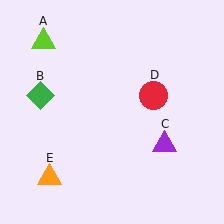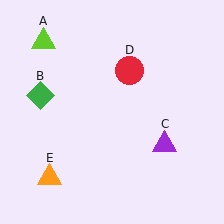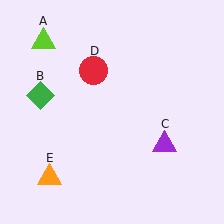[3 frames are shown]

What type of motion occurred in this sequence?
The red circle (object D) rotated counterclockwise around the center of the scene.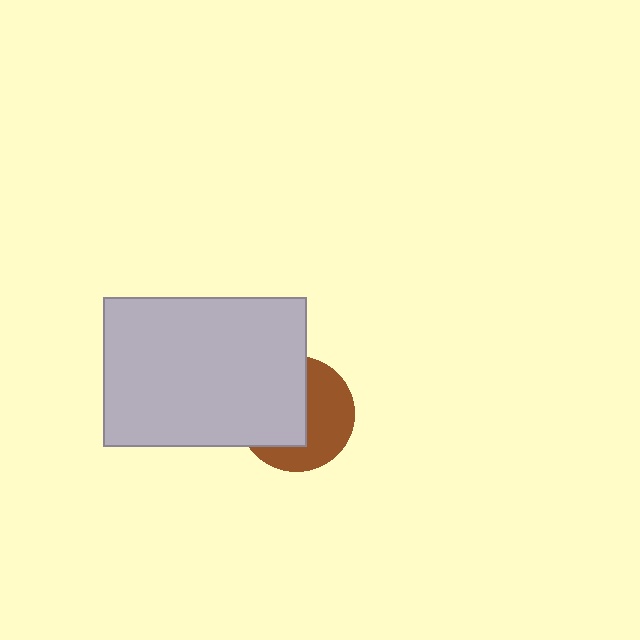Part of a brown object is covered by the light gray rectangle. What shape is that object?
It is a circle.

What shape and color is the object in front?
The object in front is a light gray rectangle.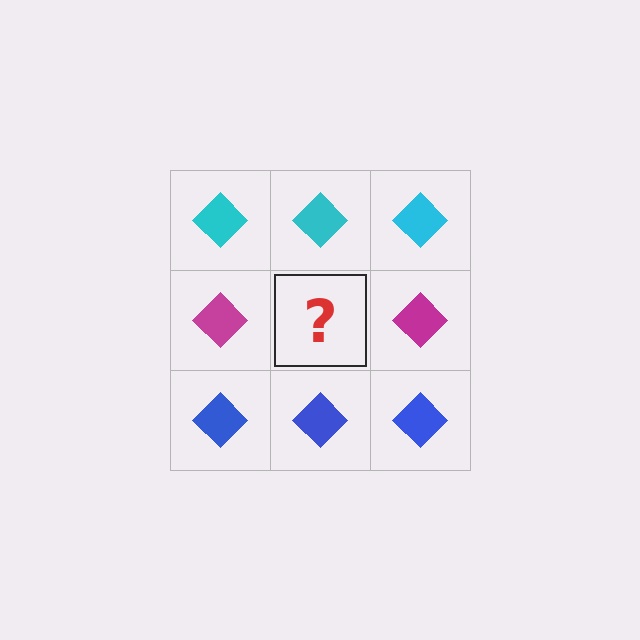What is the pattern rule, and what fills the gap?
The rule is that each row has a consistent color. The gap should be filled with a magenta diamond.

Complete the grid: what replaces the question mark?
The question mark should be replaced with a magenta diamond.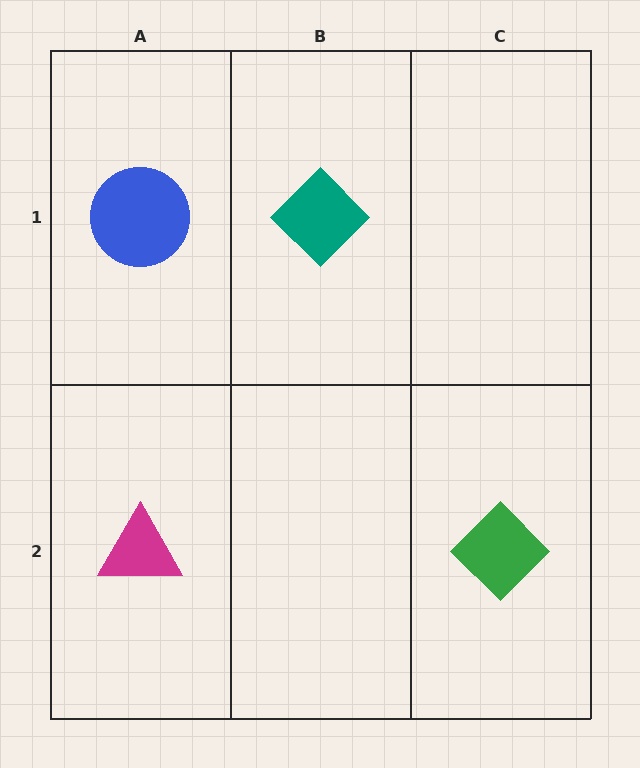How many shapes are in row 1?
2 shapes.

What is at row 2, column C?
A green diamond.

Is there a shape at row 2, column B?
No, that cell is empty.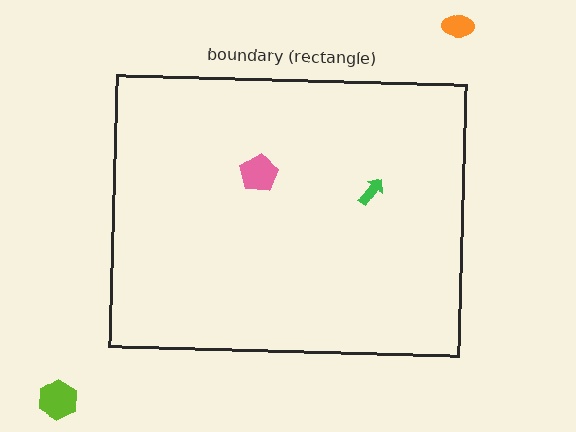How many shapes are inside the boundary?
2 inside, 2 outside.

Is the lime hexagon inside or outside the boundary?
Outside.